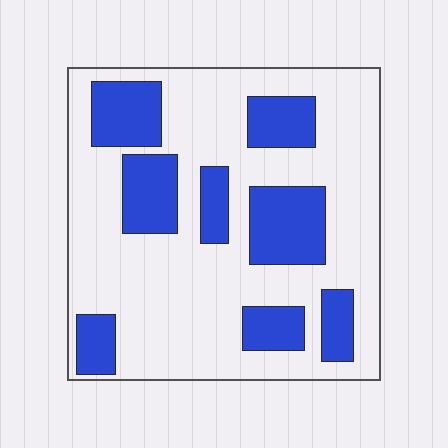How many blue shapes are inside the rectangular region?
8.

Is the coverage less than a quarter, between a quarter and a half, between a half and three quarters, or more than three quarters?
Between a quarter and a half.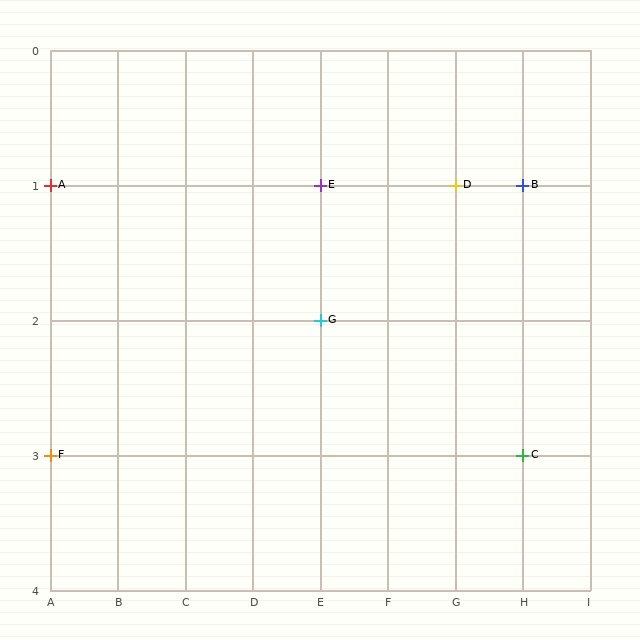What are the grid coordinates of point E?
Point E is at grid coordinates (E, 1).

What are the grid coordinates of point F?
Point F is at grid coordinates (A, 3).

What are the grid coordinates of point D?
Point D is at grid coordinates (G, 1).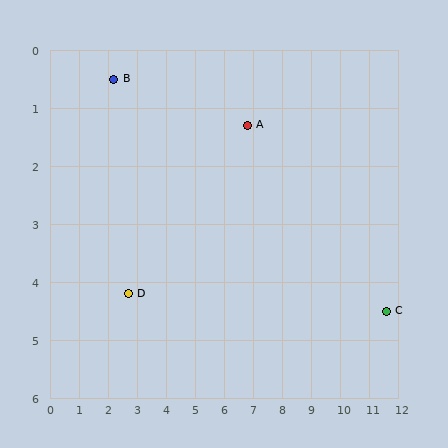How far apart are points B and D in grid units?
Points B and D are about 3.7 grid units apart.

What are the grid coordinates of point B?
Point B is at approximately (2.2, 0.5).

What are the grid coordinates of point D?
Point D is at approximately (2.7, 4.2).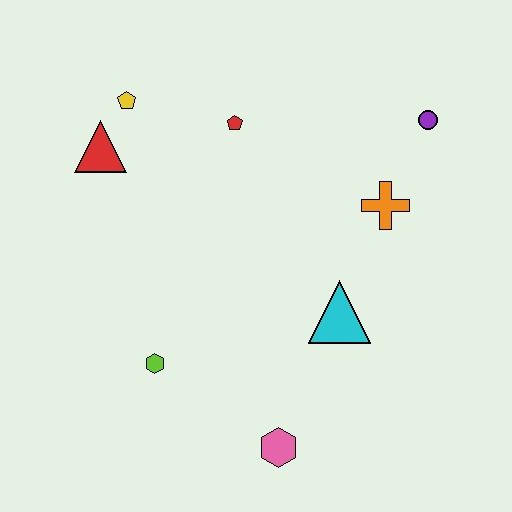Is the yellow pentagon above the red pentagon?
Yes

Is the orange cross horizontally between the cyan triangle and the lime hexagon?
No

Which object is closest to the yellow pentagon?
The red triangle is closest to the yellow pentagon.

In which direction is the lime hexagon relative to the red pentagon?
The lime hexagon is below the red pentagon.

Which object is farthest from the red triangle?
The pink hexagon is farthest from the red triangle.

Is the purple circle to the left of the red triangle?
No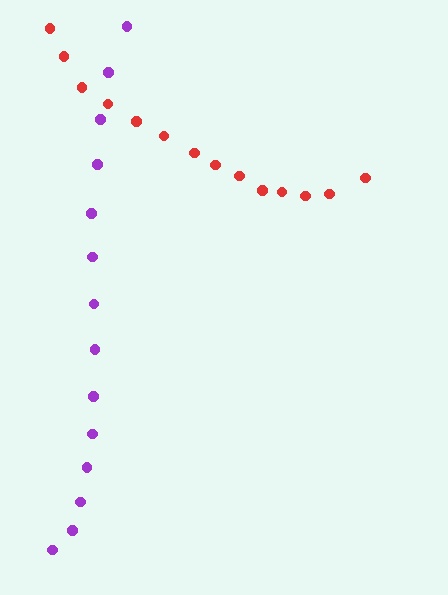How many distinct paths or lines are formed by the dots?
There are 2 distinct paths.